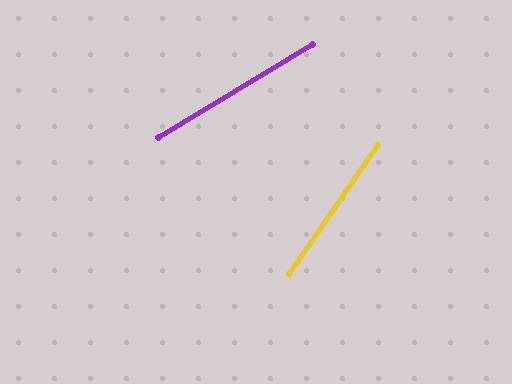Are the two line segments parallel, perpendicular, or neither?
Neither parallel nor perpendicular — they differ by about 24°.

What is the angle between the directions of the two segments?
Approximately 24 degrees.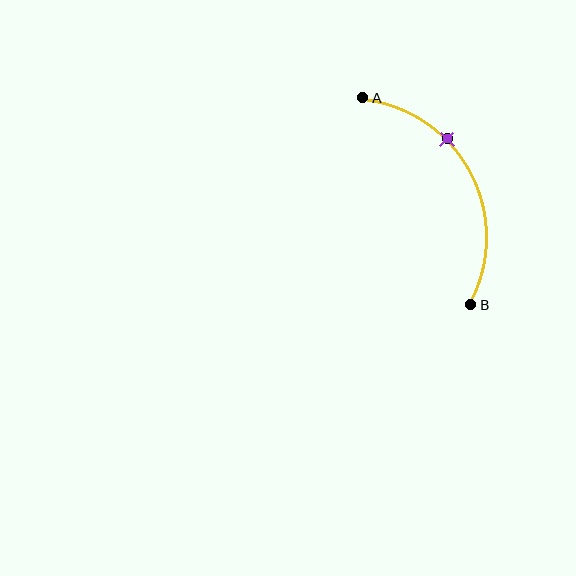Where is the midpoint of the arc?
The arc midpoint is the point on the curve farthest from the straight line joining A and B. It sits to the right of that line.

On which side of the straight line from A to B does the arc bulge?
The arc bulges to the right of the straight line connecting A and B.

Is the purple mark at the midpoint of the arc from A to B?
No. The purple mark lies on the arc but is closer to endpoint A. The arc midpoint would be at the point on the curve equidistant along the arc from both A and B.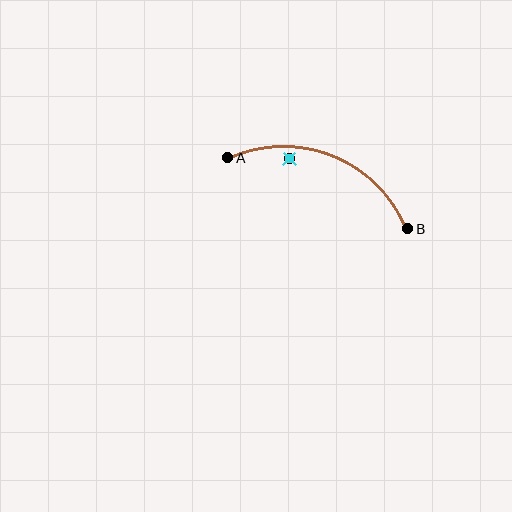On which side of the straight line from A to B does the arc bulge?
The arc bulges above the straight line connecting A and B.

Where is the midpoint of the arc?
The arc midpoint is the point on the curve farthest from the straight line joining A and B. It sits above that line.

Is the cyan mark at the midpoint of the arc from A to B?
No — the cyan mark does not lie on the arc at all. It sits slightly inside the curve.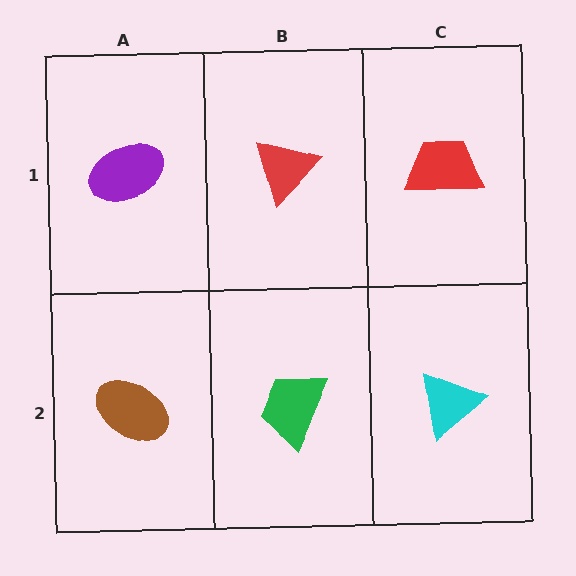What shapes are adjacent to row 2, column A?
A purple ellipse (row 1, column A), a green trapezoid (row 2, column B).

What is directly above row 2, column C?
A red trapezoid.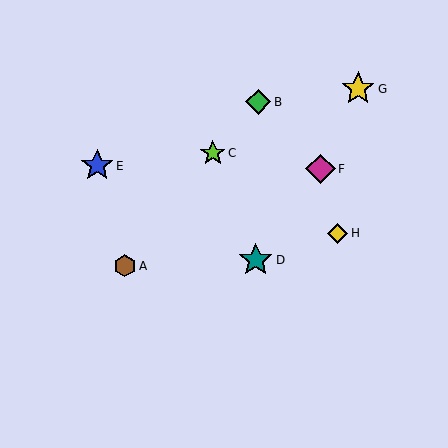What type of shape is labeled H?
Shape H is a yellow diamond.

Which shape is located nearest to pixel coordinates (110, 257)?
The brown hexagon (labeled A) at (125, 266) is nearest to that location.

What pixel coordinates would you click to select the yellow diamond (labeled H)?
Click at (338, 233) to select the yellow diamond H.